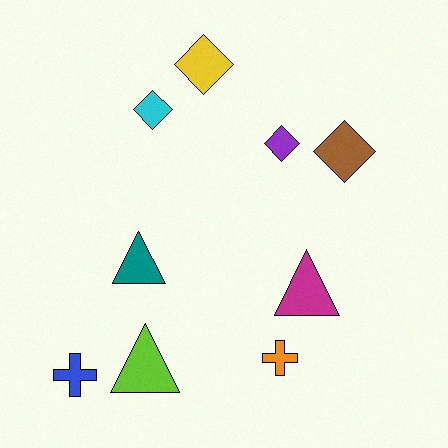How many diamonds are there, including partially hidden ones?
There are 4 diamonds.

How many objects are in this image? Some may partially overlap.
There are 9 objects.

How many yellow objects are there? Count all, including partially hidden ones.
There is 1 yellow object.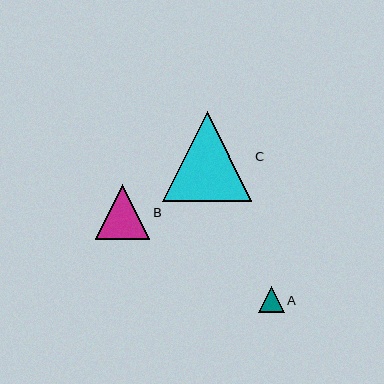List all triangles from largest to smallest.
From largest to smallest: C, B, A.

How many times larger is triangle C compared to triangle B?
Triangle C is approximately 1.6 times the size of triangle B.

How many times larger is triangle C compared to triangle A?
Triangle C is approximately 3.5 times the size of triangle A.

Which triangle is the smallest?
Triangle A is the smallest with a size of approximately 25 pixels.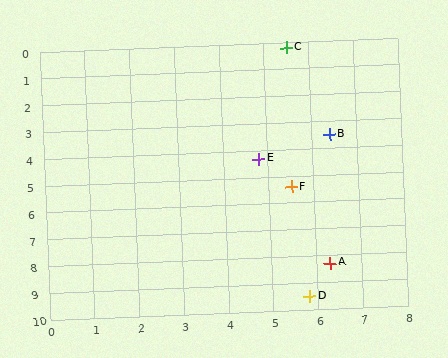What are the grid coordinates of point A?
Point A is at approximately (6.3, 8.3).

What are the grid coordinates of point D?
Point D is at approximately (5.8, 9.5).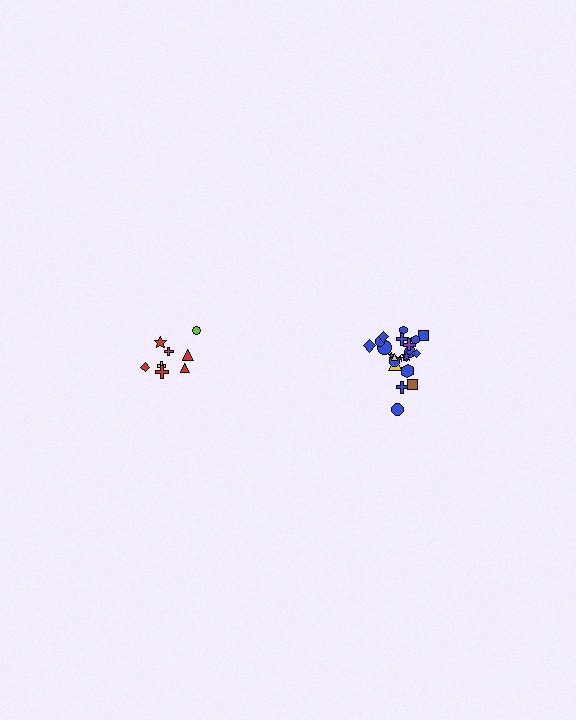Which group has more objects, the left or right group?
The right group.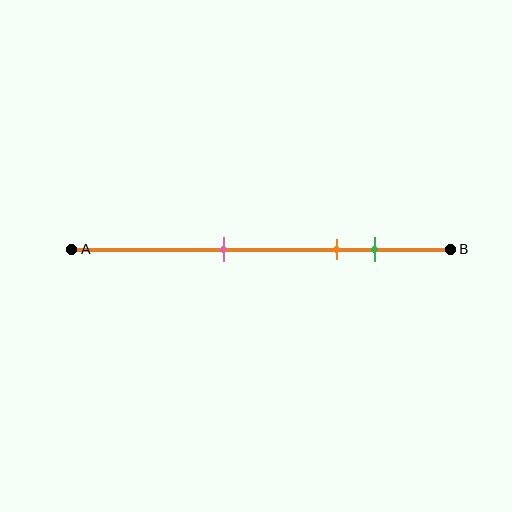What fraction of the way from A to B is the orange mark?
The orange mark is approximately 70% (0.7) of the way from A to B.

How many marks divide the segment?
There are 3 marks dividing the segment.